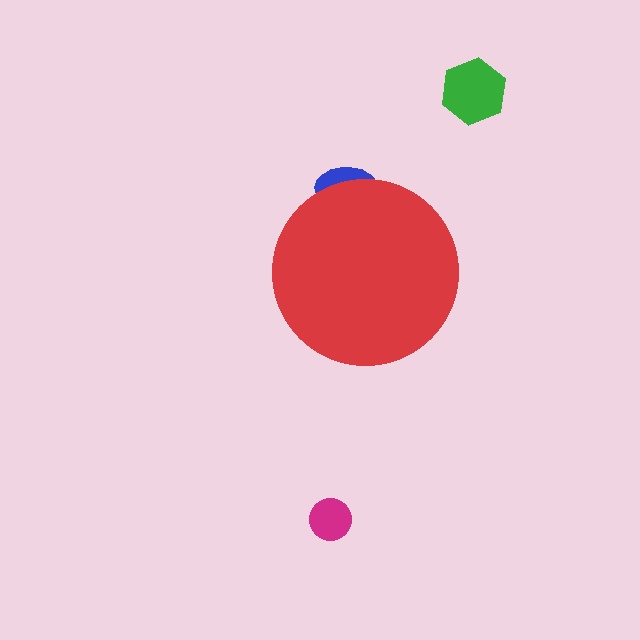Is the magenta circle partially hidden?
No, the magenta circle is fully visible.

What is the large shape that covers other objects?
A red circle.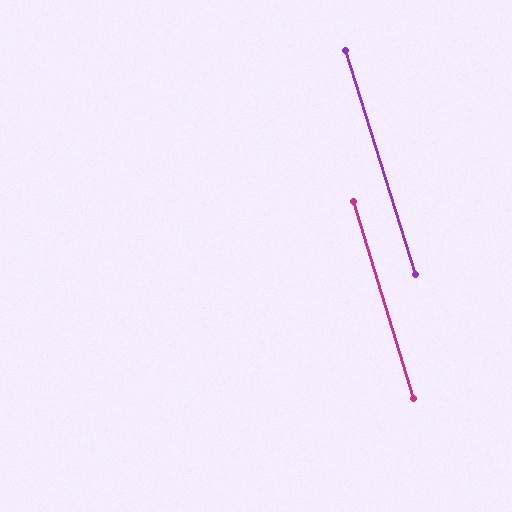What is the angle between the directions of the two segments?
Approximately 1 degree.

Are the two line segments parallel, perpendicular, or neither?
Parallel — their directions differ by only 0.6°.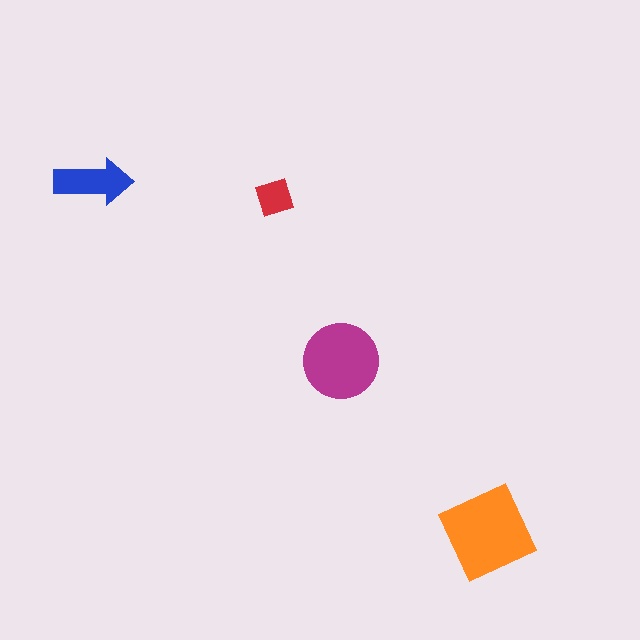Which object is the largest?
The orange square.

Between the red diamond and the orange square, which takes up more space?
The orange square.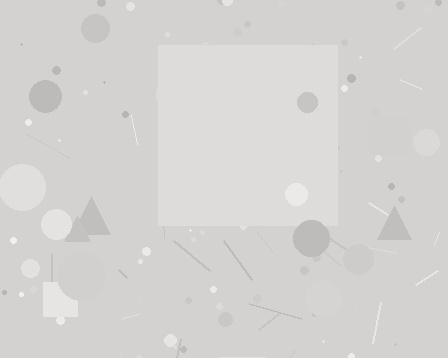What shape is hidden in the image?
A square is hidden in the image.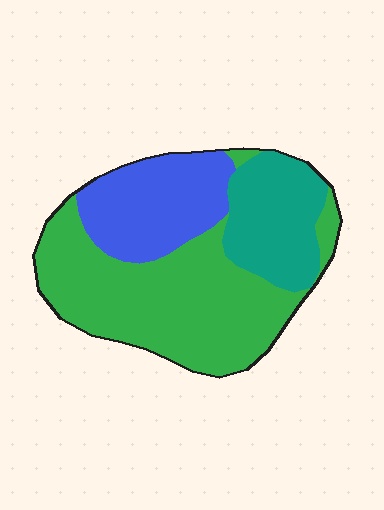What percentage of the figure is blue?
Blue covers about 25% of the figure.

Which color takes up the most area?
Green, at roughly 55%.